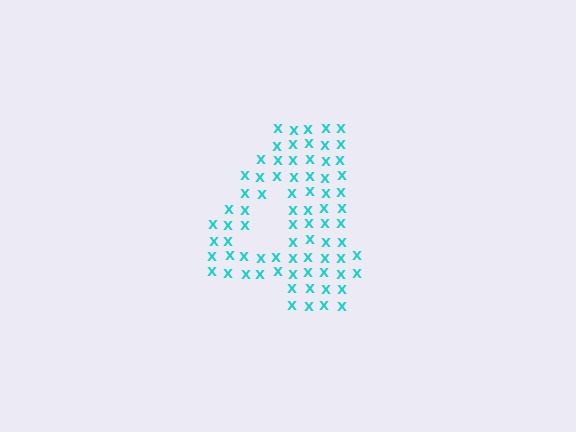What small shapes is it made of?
It is made of small letter X's.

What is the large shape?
The large shape is the digit 4.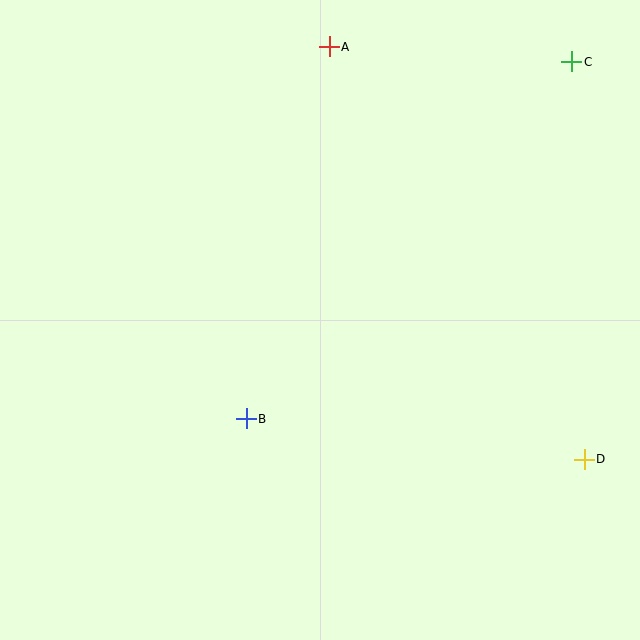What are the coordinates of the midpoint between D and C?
The midpoint between D and C is at (578, 260).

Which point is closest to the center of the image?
Point B at (246, 419) is closest to the center.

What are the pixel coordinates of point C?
Point C is at (572, 62).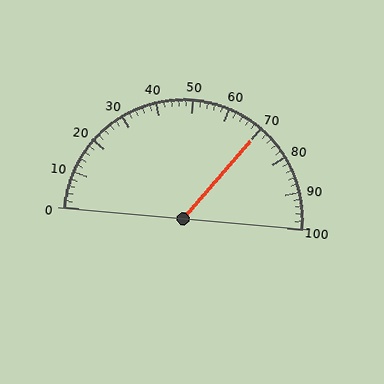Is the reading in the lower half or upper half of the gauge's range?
The reading is in the upper half of the range (0 to 100).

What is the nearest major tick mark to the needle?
The nearest major tick mark is 70.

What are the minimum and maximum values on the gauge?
The gauge ranges from 0 to 100.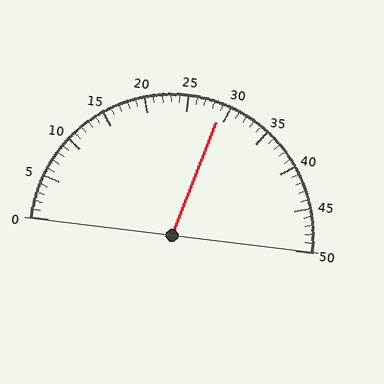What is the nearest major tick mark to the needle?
The nearest major tick mark is 30.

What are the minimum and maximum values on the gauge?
The gauge ranges from 0 to 50.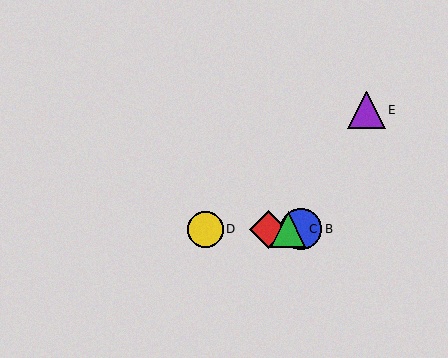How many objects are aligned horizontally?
4 objects (A, B, C, D) are aligned horizontally.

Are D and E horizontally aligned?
No, D is at y≈229 and E is at y≈110.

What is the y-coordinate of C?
Object C is at y≈229.